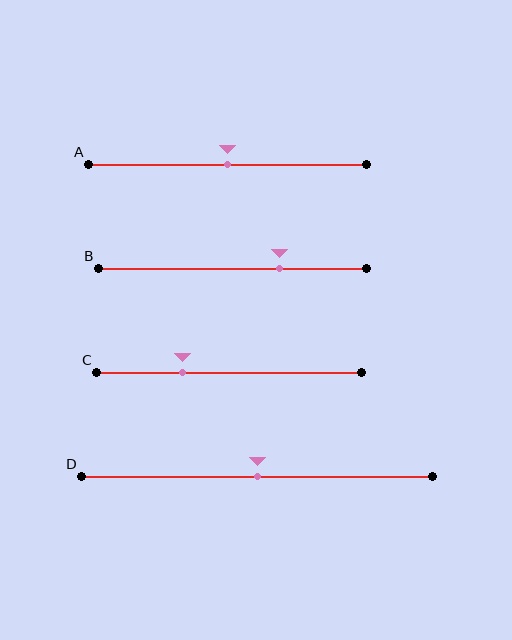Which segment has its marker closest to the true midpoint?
Segment A has its marker closest to the true midpoint.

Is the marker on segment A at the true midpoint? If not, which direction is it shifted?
Yes, the marker on segment A is at the true midpoint.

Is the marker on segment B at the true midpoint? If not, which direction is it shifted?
No, the marker on segment B is shifted to the right by about 18% of the segment length.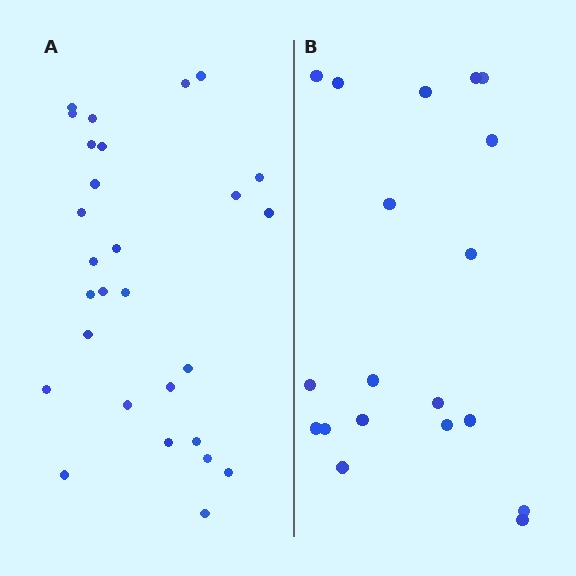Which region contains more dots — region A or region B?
Region A (the left region) has more dots.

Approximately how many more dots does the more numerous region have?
Region A has roughly 8 or so more dots than region B.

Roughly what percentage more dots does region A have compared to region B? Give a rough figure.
About 45% more.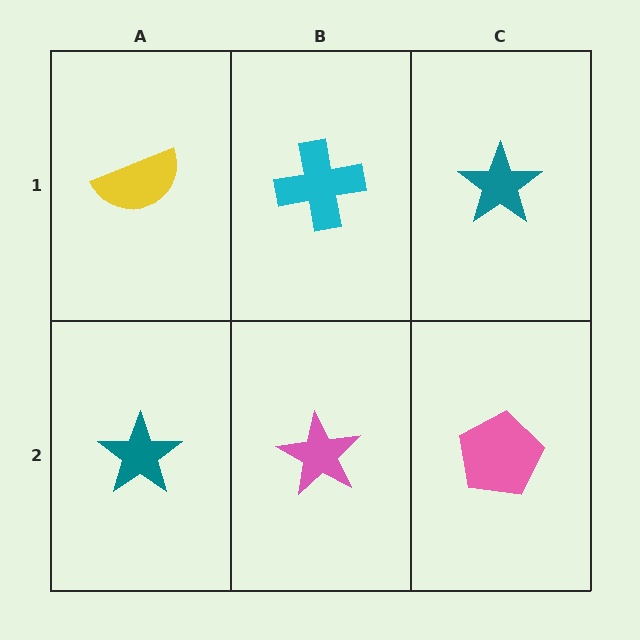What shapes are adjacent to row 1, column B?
A pink star (row 2, column B), a yellow semicircle (row 1, column A), a teal star (row 1, column C).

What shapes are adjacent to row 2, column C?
A teal star (row 1, column C), a pink star (row 2, column B).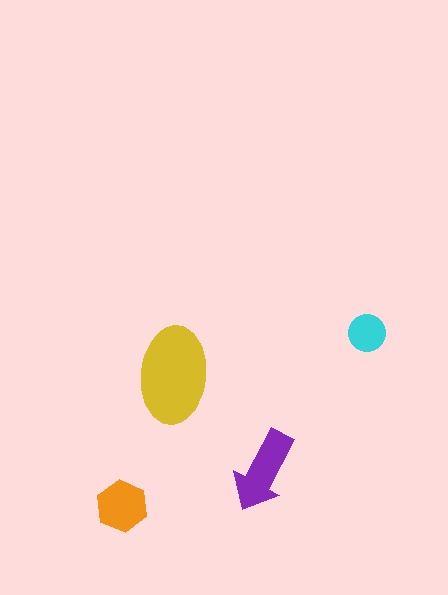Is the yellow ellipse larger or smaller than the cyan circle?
Larger.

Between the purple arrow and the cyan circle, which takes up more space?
The purple arrow.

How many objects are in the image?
There are 4 objects in the image.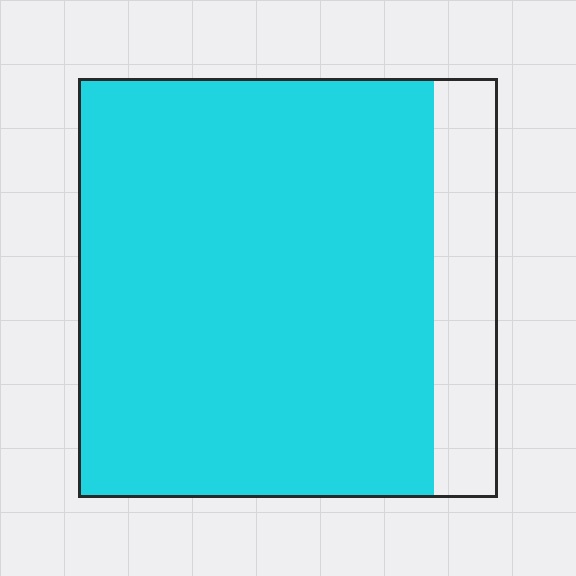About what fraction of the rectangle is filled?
About five sixths (5/6).